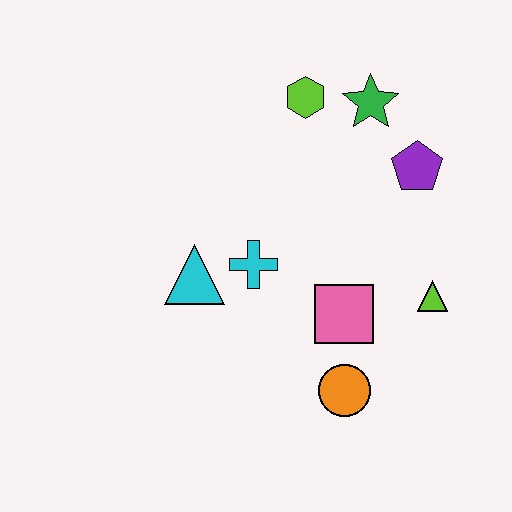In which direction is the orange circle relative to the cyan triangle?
The orange circle is to the right of the cyan triangle.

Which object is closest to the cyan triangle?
The cyan cross is closest to the cyan triangle.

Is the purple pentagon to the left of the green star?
No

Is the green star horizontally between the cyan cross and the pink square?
No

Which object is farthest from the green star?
The orange circle is farthest from the green star.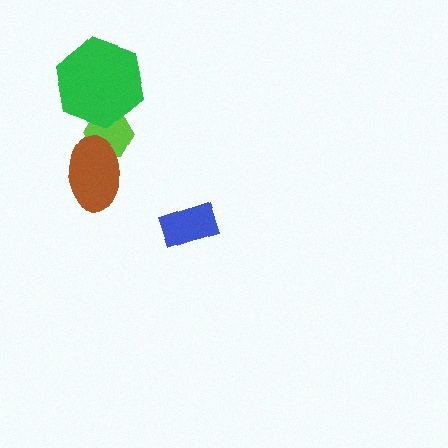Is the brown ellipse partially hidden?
No, no other shape covers it.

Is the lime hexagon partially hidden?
Yes, it is partially covered by another shape.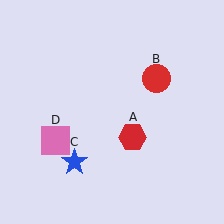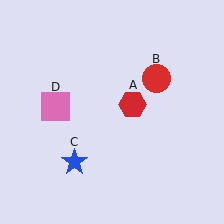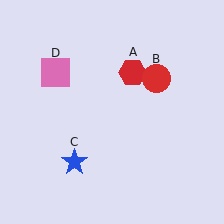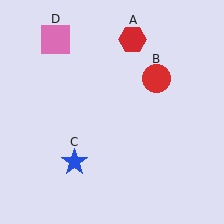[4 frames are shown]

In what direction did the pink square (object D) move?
The pink square (object D) moved up.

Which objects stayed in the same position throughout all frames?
Red circle (object B) and blue star (object C) remained stationary.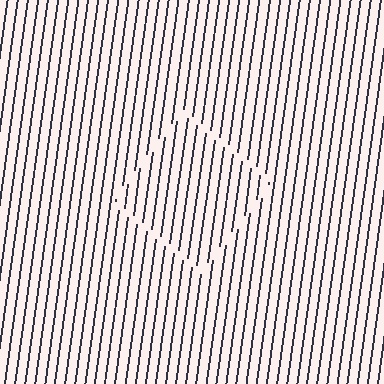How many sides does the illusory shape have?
4 sides — the line-ends trace a square.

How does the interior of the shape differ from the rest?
The interior of the shape contains the same grating, shifted by half a period — the contour is defined by the phase discontinuity where line-ends from the inner and outer gratings abut.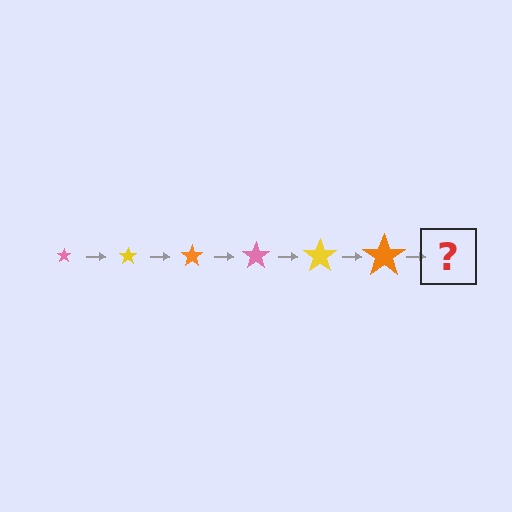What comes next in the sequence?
The next element should be a pink star, larger than the previous one.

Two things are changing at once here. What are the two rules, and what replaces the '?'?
The two rules are that the star grows larger each step and the color cycles through pink, yellow, and orange. The '?' should be a pink star, larger than the previous one.